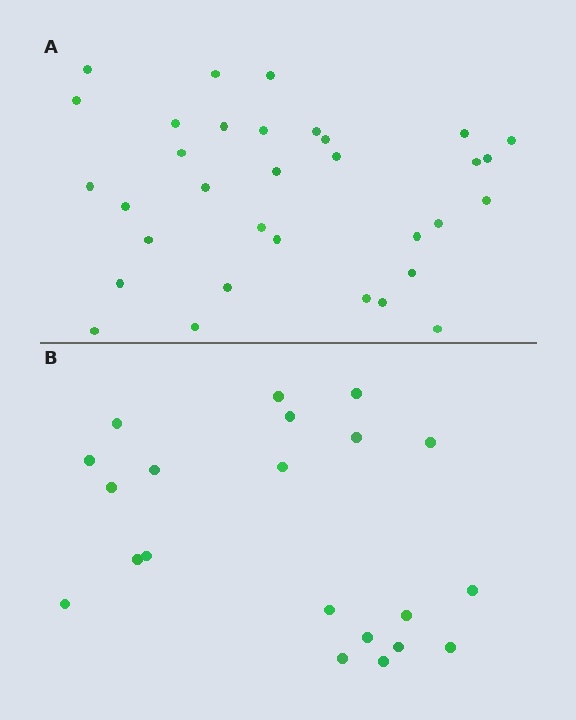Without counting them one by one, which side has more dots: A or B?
Region A (the top region) has more dots.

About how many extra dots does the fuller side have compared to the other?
Region A has roughly 12 or so more dots than region B.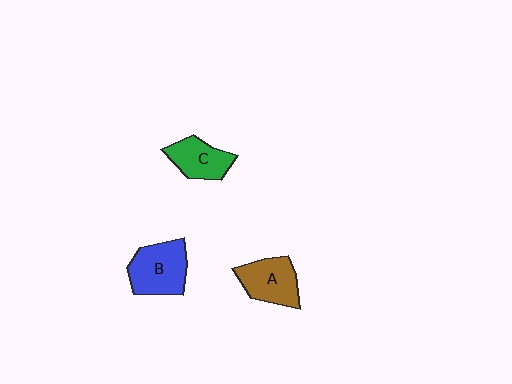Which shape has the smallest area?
Shape C (green).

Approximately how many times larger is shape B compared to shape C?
Approximately 1.3 times.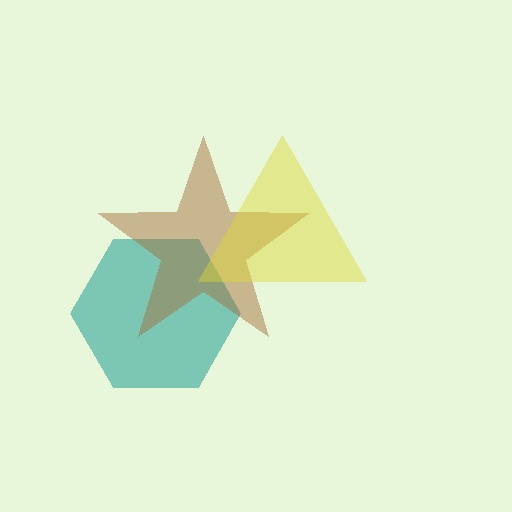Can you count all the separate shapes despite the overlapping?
Yes, there are 3 separate shapes.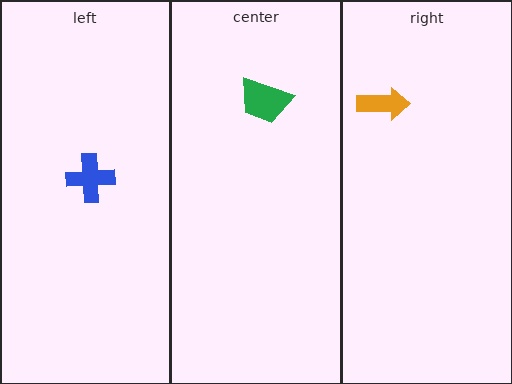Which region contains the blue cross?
The left region.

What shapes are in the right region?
The orange arrow.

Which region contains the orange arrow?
The right region.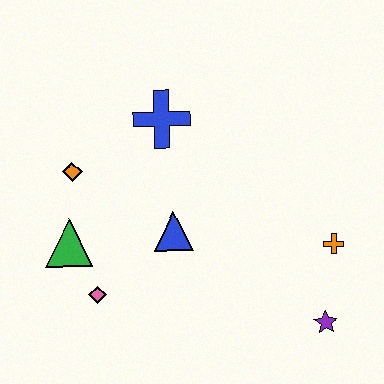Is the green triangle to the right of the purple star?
No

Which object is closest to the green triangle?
The pink diamond is closest to the green triangle.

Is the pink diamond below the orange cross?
Yes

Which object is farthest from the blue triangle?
The purple star is farthest from the blue triangle.